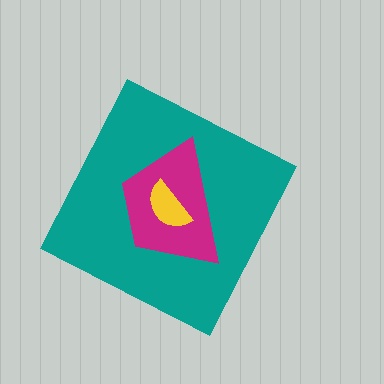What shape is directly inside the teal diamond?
The magenta trapezoid.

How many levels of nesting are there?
3.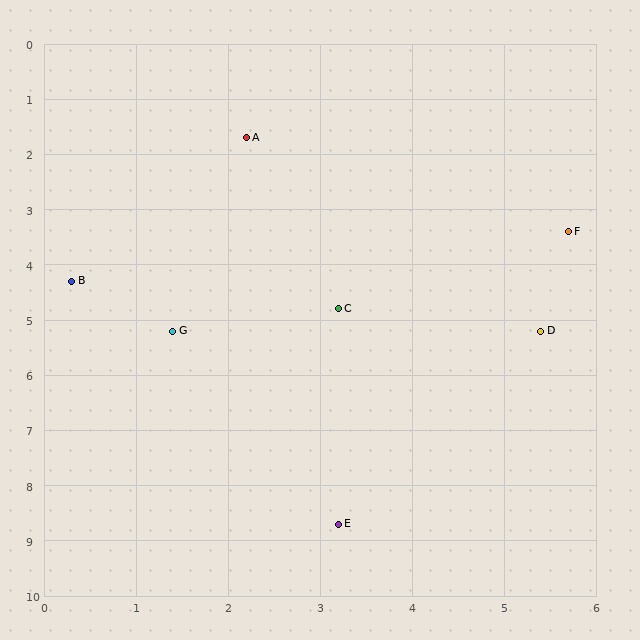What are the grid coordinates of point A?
Point A is at approximately (2.2, 1.7).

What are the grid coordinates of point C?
Point C is at approximately (3.2, 4.8).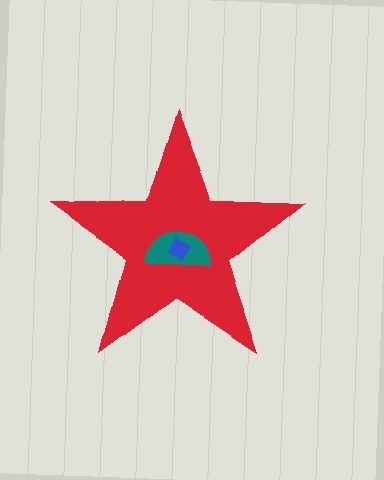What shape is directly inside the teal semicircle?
The blue diamond.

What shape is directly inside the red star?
The teal semicircle.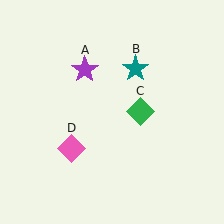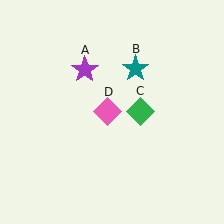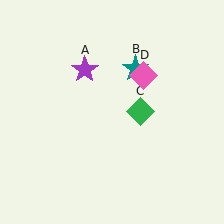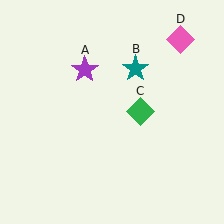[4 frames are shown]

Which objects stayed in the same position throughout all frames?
Purple star (object A) and teal star (object B) and green diamond (object C) remained stationary.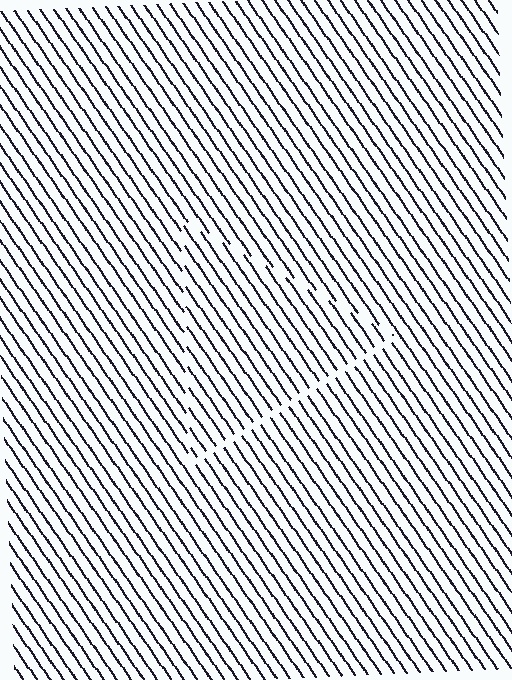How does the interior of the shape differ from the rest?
The interior of the shape contains the same grating, shifted by half a period — the contour is defined by the phase discontinuity where line-ends from the inner and outer gratings abut.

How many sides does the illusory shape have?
3 sides — the line-ends trace a triangle.